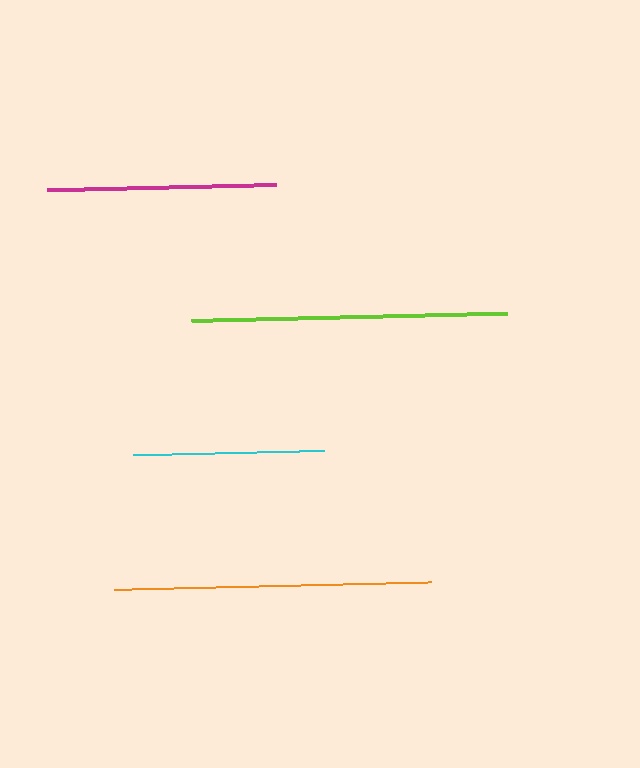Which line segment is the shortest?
The cyan line is the shortest at approximately 191 pixels.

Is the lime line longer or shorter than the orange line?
The orange line is longer than the lime line.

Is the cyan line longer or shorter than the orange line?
The orange line is longer than the cyan line.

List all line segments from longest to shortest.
From longest to shortest: orange, lime, magenta, cyan.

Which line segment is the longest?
The orange line is the longest at approximately 317 pixels.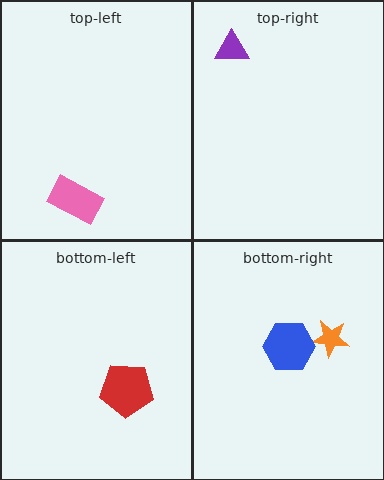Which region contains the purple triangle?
The top-right region.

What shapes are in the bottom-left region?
The red pentagon.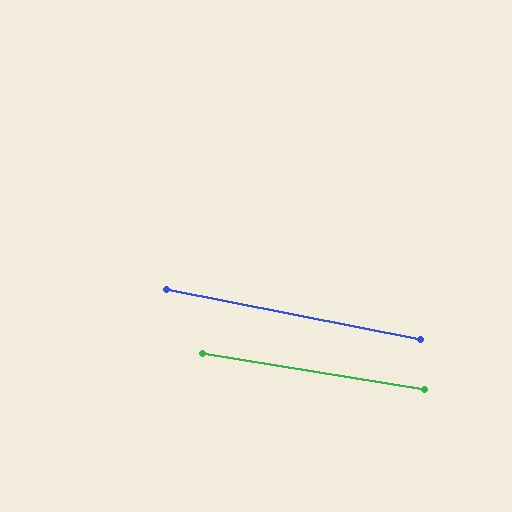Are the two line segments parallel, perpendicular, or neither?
Parallel — their directions differ by only 1.8°.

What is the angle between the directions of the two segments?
Approximately 2 degrees.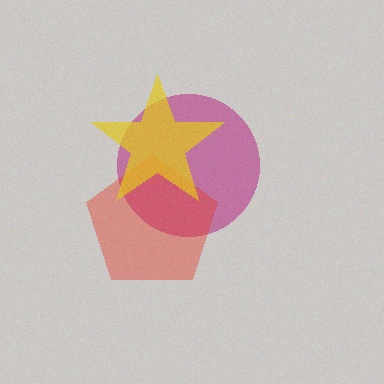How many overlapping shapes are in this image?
There are 3 overlapping shapes in the image.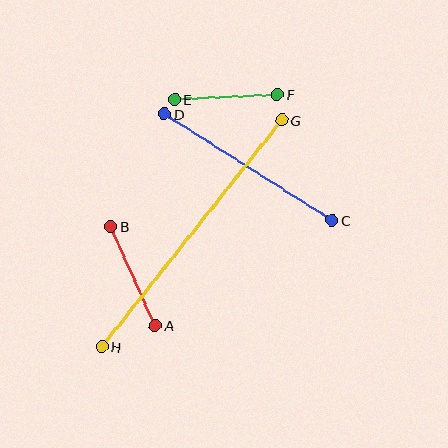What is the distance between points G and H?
The distance is approximately 289 pixels.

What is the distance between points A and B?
The distance is approximately 108 pixels.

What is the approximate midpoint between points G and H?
The midpoint is at approximately (192, 234) pixels.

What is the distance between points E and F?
The distance is approximately 103 pixels.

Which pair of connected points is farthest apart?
Points G and H are farthest apart.